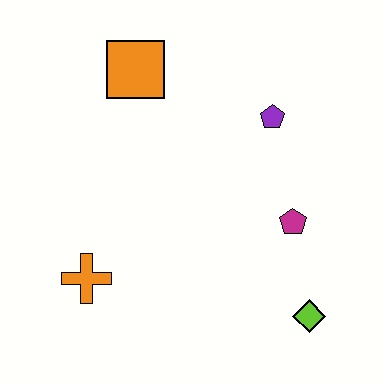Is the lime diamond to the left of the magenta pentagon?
No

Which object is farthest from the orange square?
The lime diamond is farthest from the orange square.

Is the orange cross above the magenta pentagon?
No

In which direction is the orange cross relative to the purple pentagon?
The orange cross is to the left of the purple pentagon.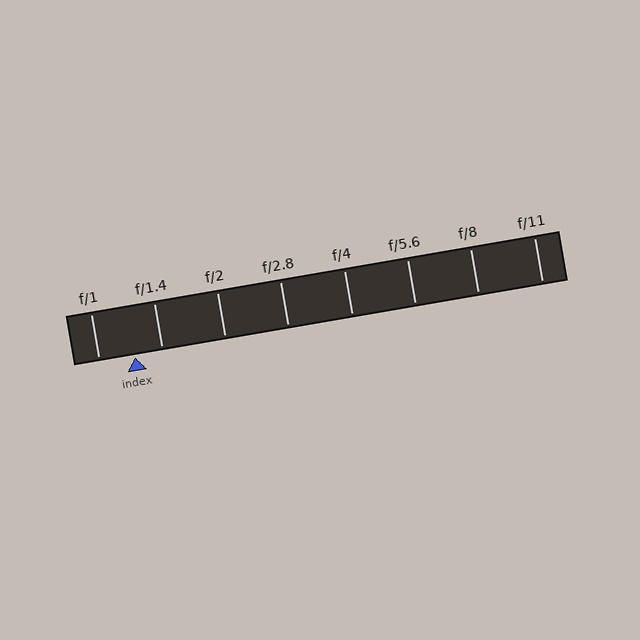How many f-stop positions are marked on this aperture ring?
There are 8 f-stop positions marked.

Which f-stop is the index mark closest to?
The index mark is closest to f/1.4.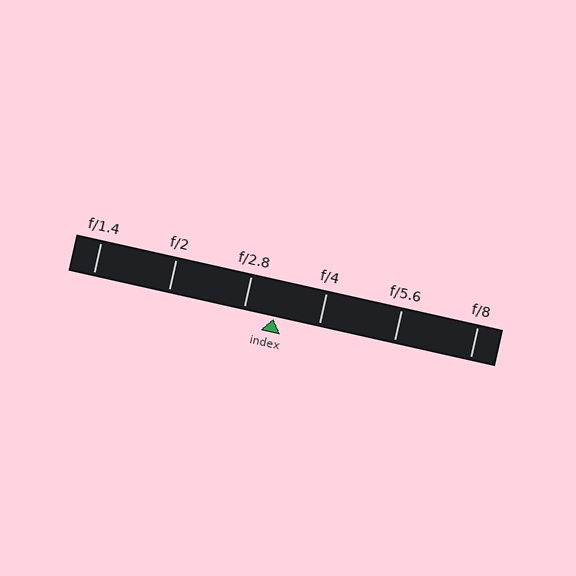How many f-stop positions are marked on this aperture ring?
There are 6 f-stop positions marked.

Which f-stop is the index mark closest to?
The index mark is closest to f/2.8.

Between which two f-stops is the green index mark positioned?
The index mark is between f/2.8 and f/4.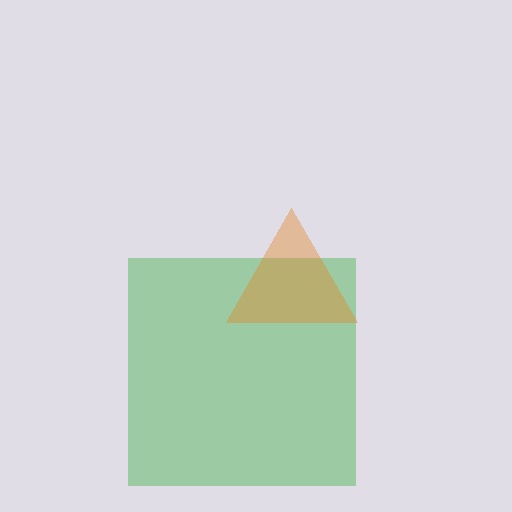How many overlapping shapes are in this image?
There are 2 overlapping shapes in the image.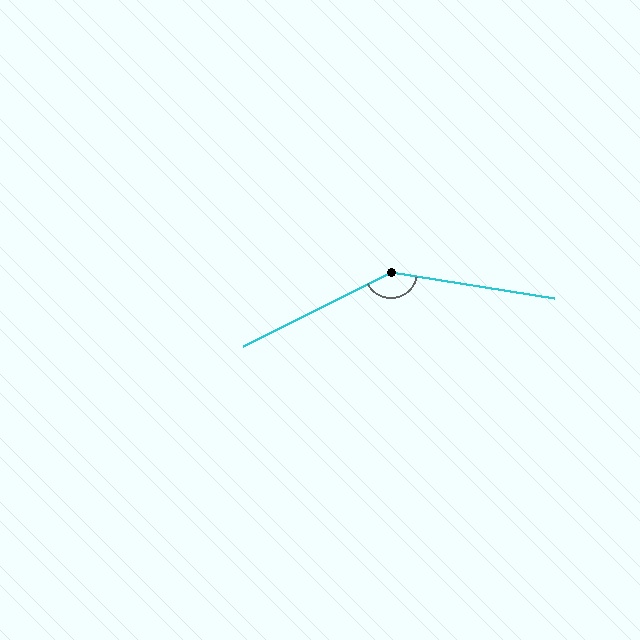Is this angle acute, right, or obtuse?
It is obtuse.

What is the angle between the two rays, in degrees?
Approximately 144 degrees.